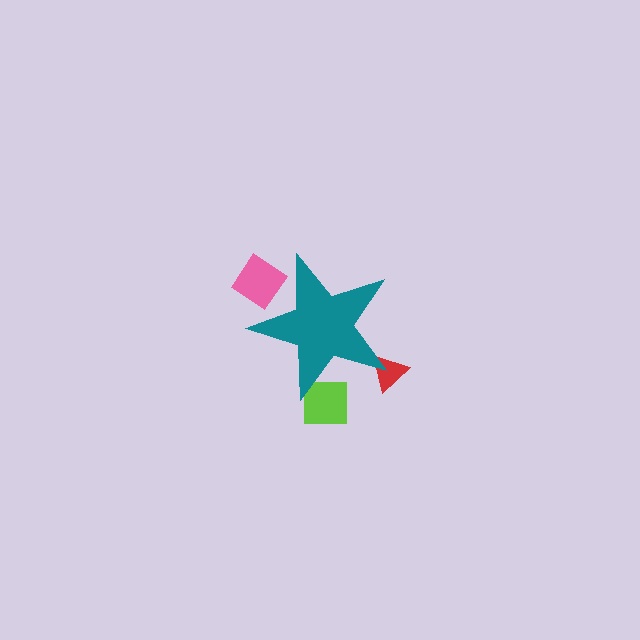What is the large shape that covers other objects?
A teal star.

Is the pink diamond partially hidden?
Yes, the pink diamond is partially hidden behind the teal star.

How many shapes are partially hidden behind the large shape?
3 shapes are partially hidden.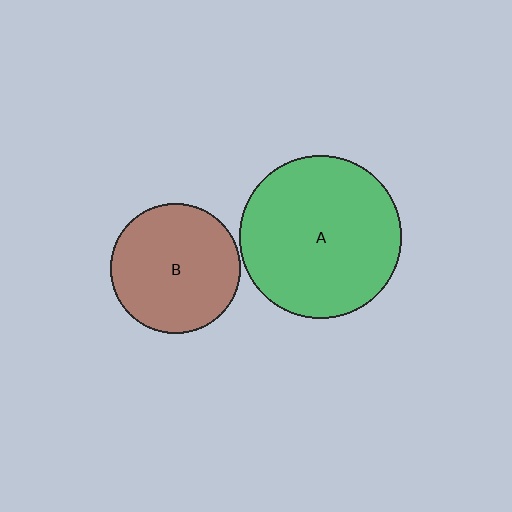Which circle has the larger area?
Circle A (green).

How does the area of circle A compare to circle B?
Approximately 1.6 times.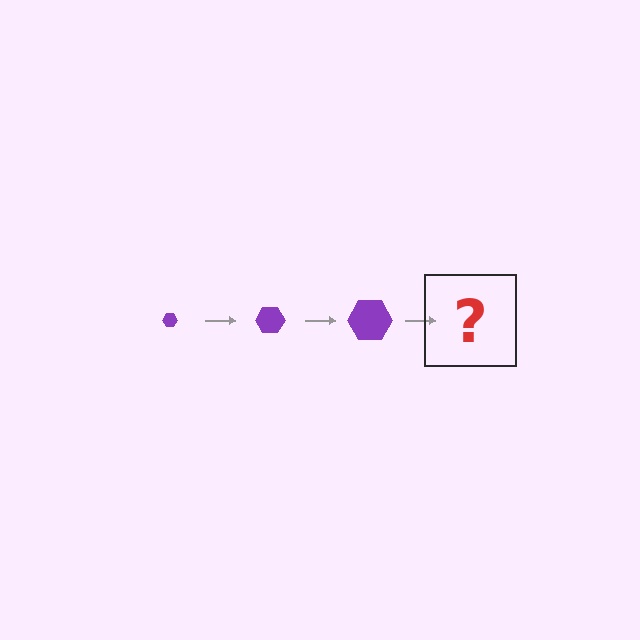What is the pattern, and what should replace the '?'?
The pattern is that the hexagon gets progressively larger each step. The '?' should be a purple hexagon, larger than the previous one.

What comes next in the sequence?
The next element should be a purple hexagon, larger than the previous one.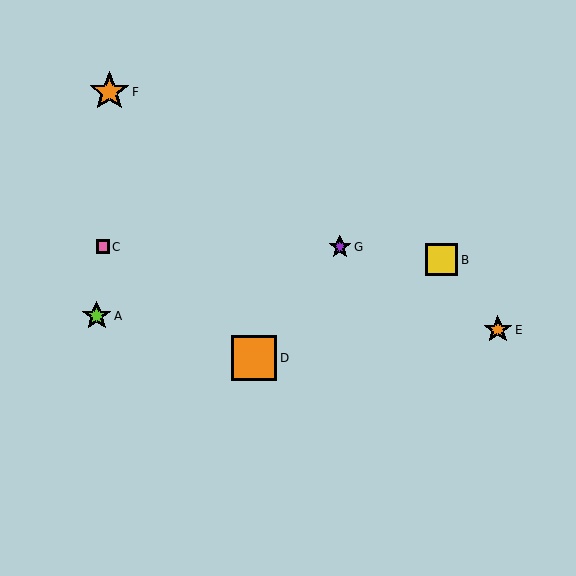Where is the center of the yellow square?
The center of the yellow square is at (442, 260).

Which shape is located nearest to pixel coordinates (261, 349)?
The orange square (labeled D) at (254, 358) is nearest to that location.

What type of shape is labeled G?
Shape G is a purple star.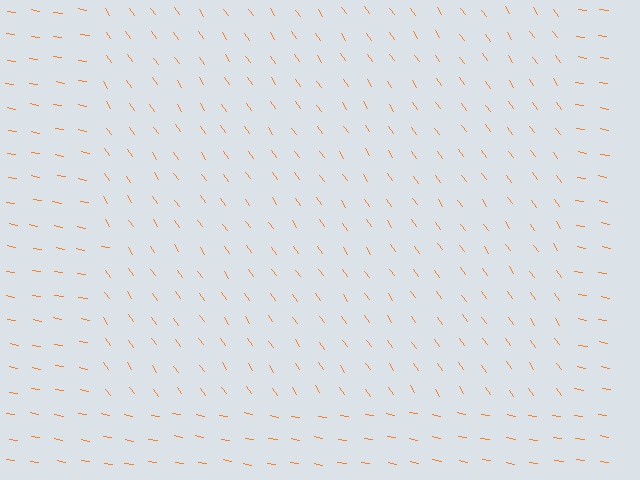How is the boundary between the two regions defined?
The boundary is defined purely by a change in line orientation (approximately 45 degrees difference). All lines are the same color and thickness.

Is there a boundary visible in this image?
Yes, there is a texture boundary formed by a change in line orientation.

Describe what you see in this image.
The image is filled with small orange line segments. A rectangle region in the image has lines oriented differently from the surrounding lines, creating a visible texture boundary.